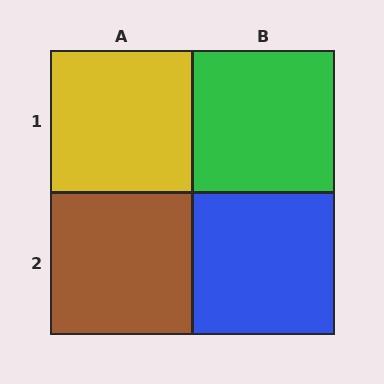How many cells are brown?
1 cell is brown.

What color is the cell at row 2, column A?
Brown.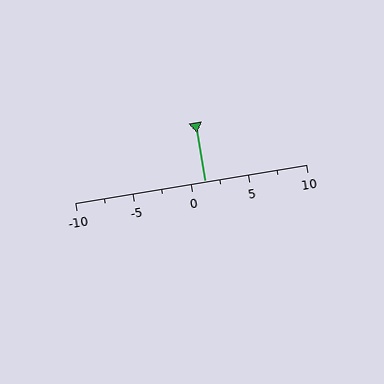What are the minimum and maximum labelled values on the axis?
The axis runs from -10 to 10.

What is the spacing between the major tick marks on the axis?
The major ticks are spaced 5 apart.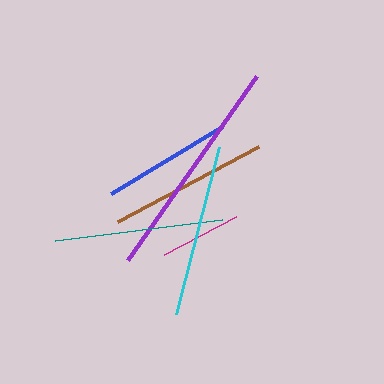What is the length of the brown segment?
The brown segment is approximately 160 pixels long.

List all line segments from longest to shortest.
From longest to shortest: purple, cyan, teal, brown, blue, magenta.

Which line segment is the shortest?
The magenta line is the shortest at approximately 82 pixels.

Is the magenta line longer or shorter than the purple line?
The purple line is longer than the magenta line.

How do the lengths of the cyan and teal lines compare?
The cyan and teal lines are approximately the same length.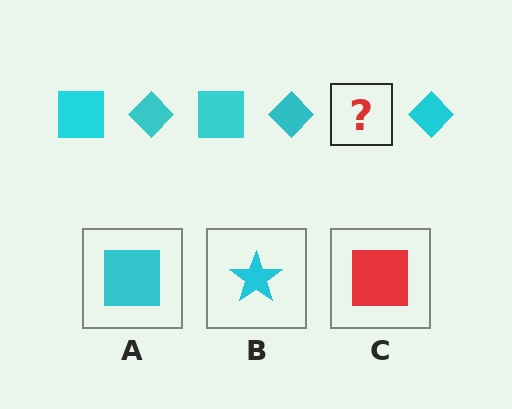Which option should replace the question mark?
Option A.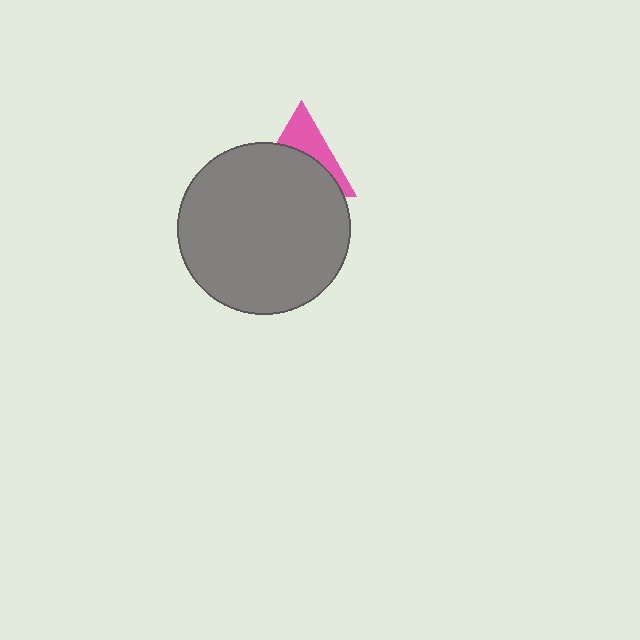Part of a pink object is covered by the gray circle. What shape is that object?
It is a triangle.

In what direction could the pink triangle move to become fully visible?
The pink triangle could move up. That would shift it out from behind the gray circle entirely.